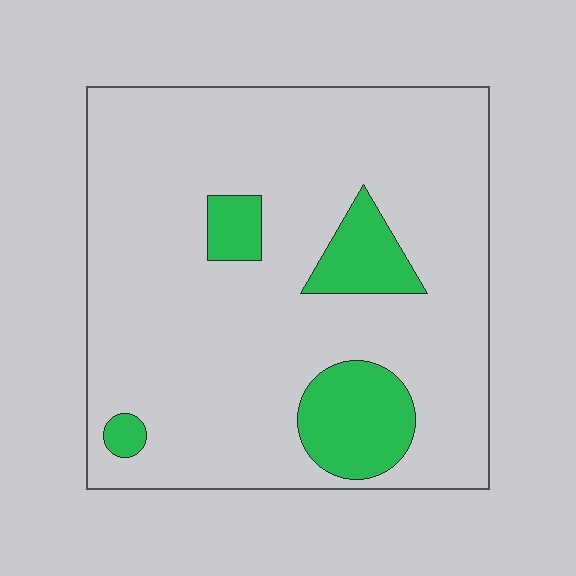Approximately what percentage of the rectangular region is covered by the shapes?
Approximately 15%.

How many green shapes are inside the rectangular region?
4.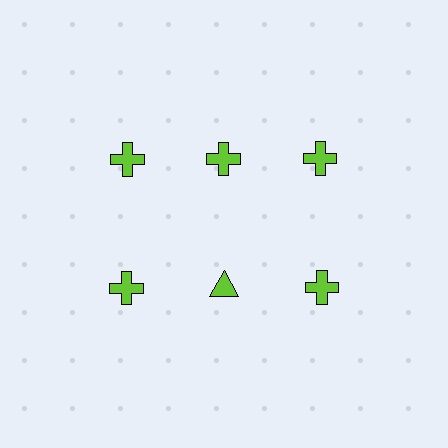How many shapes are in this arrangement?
There are 6 shapes arranged in a grid pattern.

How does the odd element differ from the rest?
It has a different shape: triangle instead of cross.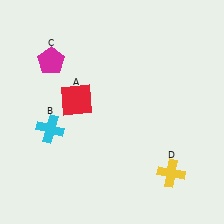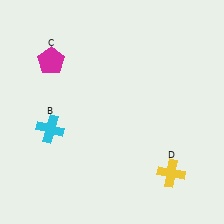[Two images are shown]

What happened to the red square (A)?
The red square (A) was removed in Image 2. It was in the top-left area of Image 1.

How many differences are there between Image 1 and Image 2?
There is 1 difference between the two images.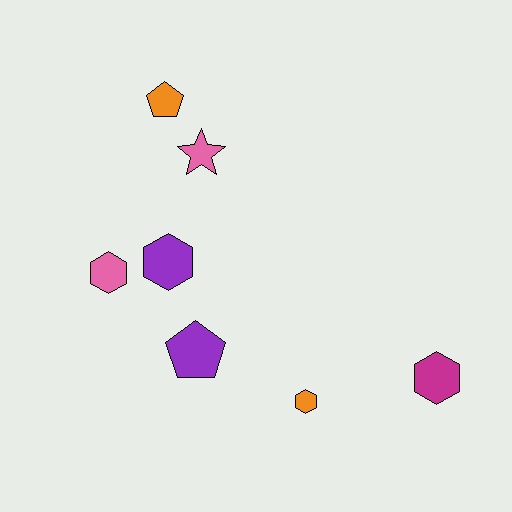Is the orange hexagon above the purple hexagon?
No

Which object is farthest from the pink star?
The magenta hexagon is farthest from the pink star.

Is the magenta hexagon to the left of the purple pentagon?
No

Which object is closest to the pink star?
The orange pentagon is closest to the pink star.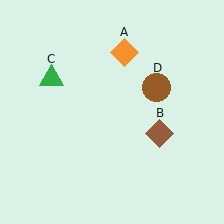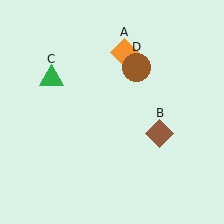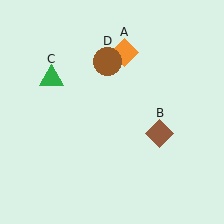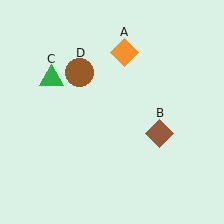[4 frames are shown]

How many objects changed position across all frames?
1 object changed position: brown circle (object D).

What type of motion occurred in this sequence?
The brown circle (object D) rotated counterclockwise around the center of the scene.